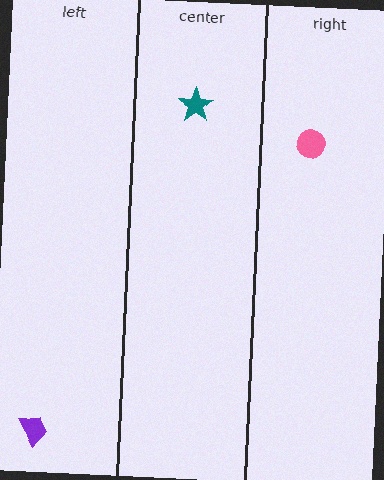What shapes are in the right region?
The pink circle.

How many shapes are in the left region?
1.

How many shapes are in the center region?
1.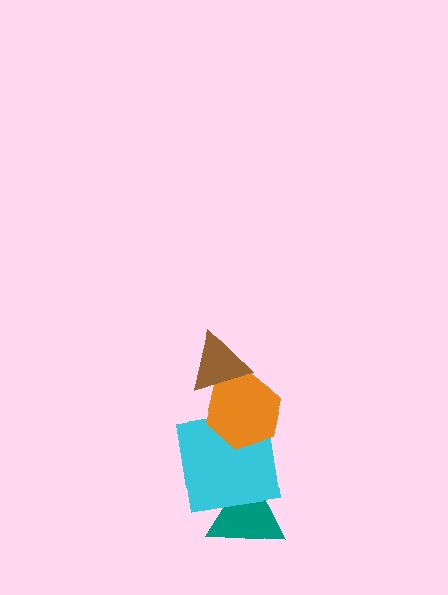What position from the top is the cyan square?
The cyan square is 3rd from the top.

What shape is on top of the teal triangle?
The cyan square is on top of the teal triangle.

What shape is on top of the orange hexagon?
The brown triangle is on top of the orange hexagon.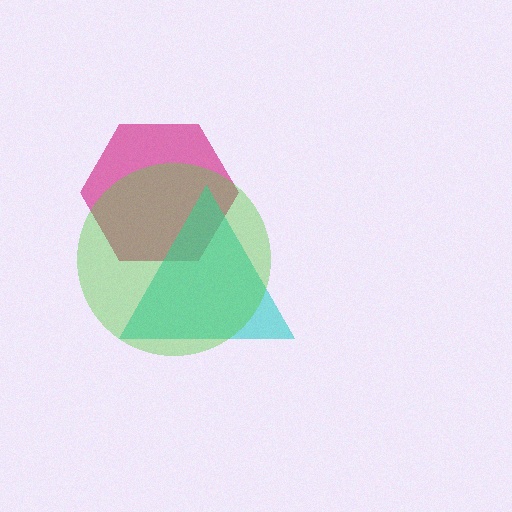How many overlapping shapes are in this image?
There are 3 overlapping shapes in the image.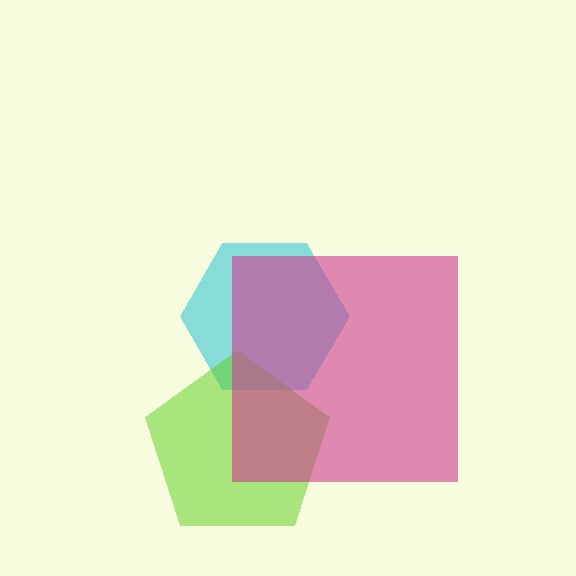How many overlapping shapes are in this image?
There are 3 overlapping shapes in the image.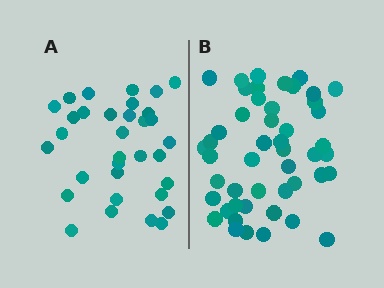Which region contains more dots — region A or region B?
Region B (the right region) has more dots.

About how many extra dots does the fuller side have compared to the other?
Region B has approximately 15 more dots than region A.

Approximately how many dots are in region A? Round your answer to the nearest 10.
About 30 dots. (The exact count is 33, which rounds to 30.)